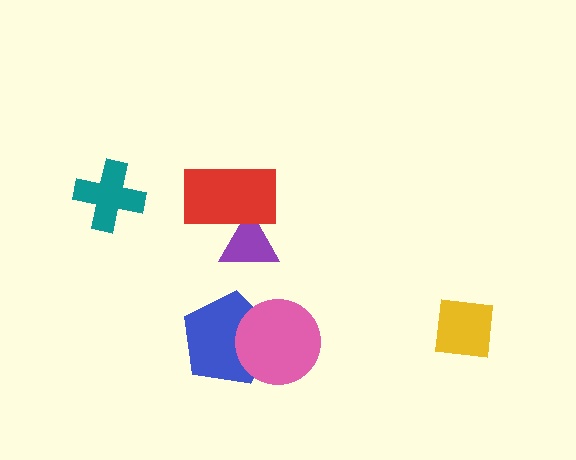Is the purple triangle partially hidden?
Yes, it is partially covered by another shape.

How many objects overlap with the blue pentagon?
1 object overlaps with the blue pentagon.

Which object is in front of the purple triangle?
The red rectangle is in front of the purple triangle.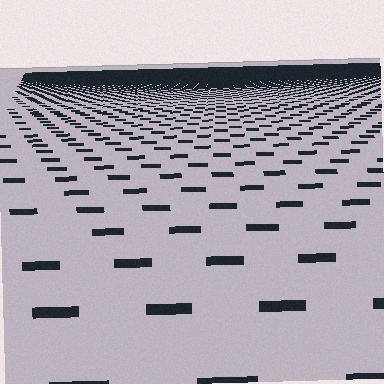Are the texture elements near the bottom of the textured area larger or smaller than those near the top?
Larger. Near the bottom, elements are closer to the viewer and appear at a bigger on-screen size.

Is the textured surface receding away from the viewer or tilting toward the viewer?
The surface is receding away from the viewer. Texture elements get smaller and denser toward the top.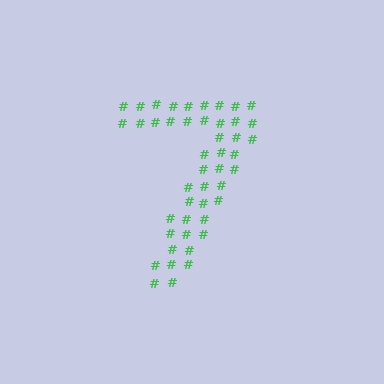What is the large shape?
The large shape is the digit 7.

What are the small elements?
The small elements are hash symbols.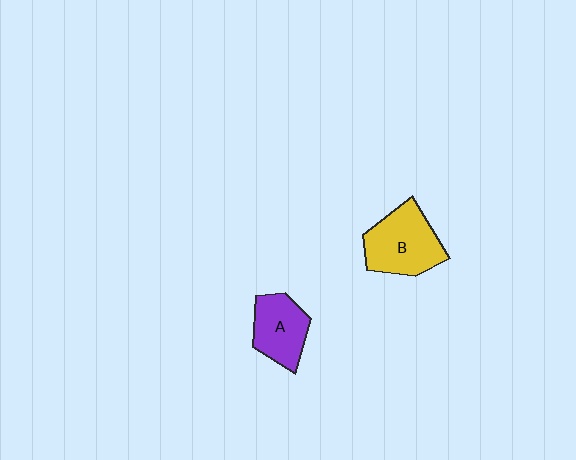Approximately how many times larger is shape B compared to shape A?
Approximately 1.3 times.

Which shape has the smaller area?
Shape A (purple).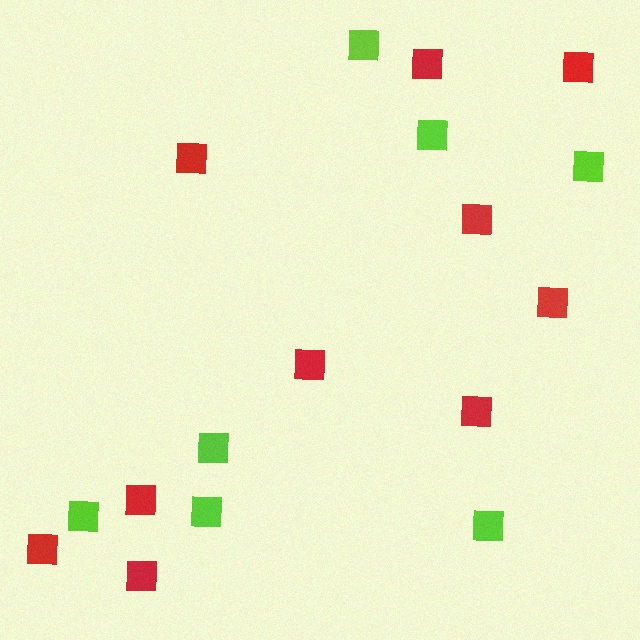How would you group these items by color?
There are 2 groups: one group of lime squares (7) and one group of red squares (10).